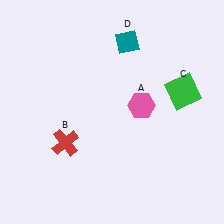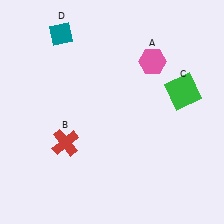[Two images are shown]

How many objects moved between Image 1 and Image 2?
2 objects moved between the two images.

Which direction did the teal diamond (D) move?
The teal diamond (D) moved left.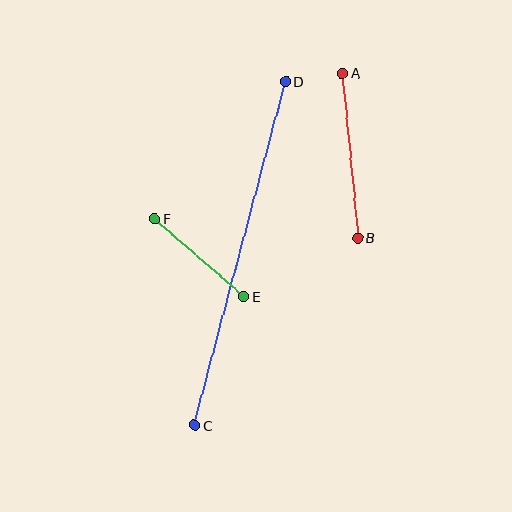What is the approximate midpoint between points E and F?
The midpoint is at approximately (199, 257) pixels.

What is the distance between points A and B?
The distance is approximately 165 pixels.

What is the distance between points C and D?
The distance is approximately 356 pixels.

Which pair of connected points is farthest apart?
Points C and D are farthest apart.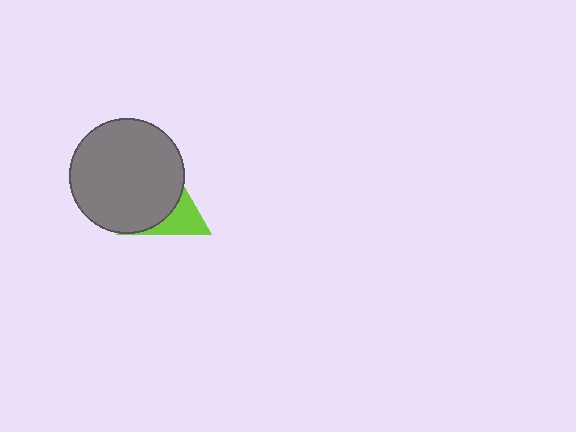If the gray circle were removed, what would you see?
You would see the complete lime triangle.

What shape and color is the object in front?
The object in front is a gray circle.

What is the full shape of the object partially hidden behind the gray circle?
The partially hidden object is a lime triangle.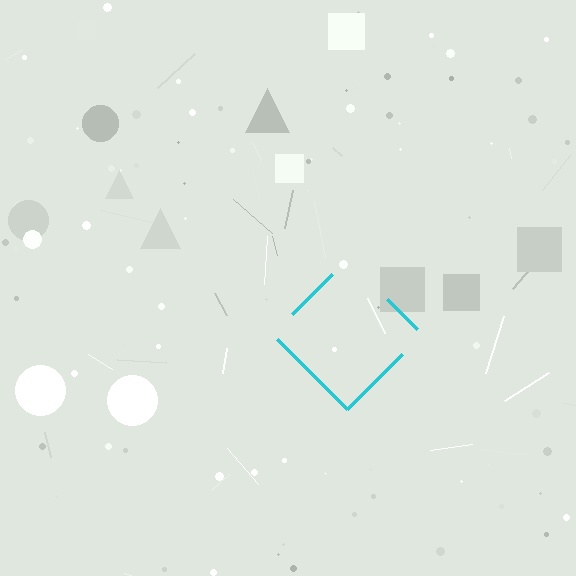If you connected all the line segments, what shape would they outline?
They would outline a diamond.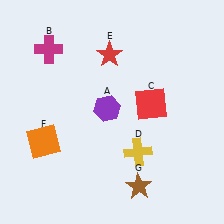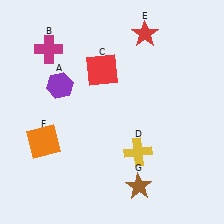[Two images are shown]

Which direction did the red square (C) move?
The red square (C) moved left.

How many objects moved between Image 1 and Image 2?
3 objects moved between the two images.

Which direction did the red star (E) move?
The red star (E) moved right.